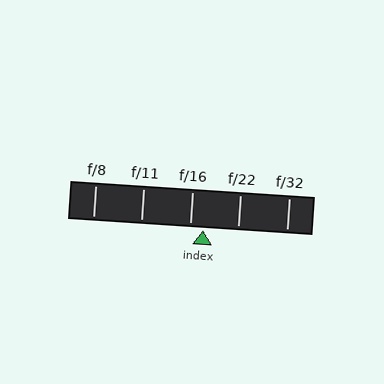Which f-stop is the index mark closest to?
The index mark is closest to f/16.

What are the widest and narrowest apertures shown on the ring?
The widest aperture shown is f/8 and the narrowest is f/32.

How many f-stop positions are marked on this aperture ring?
There are 5 f-stop positions marked.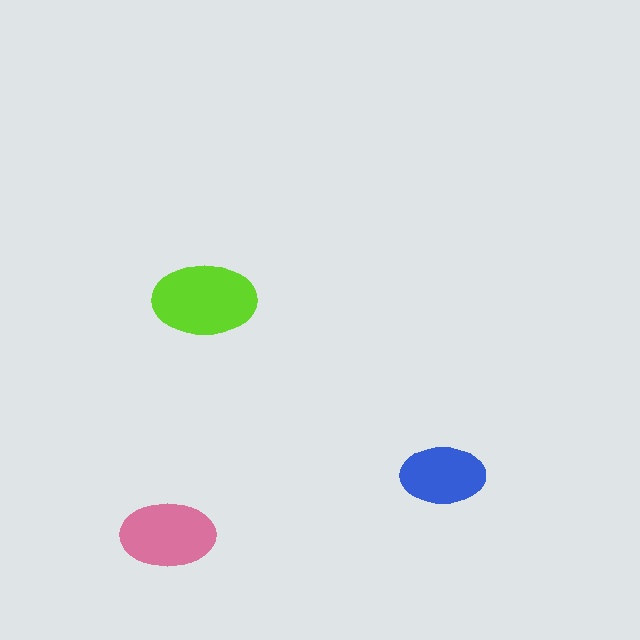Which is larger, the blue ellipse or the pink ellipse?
The pink one.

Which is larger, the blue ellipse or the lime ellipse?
The lime one.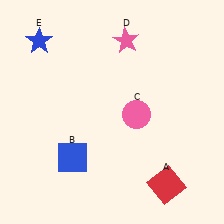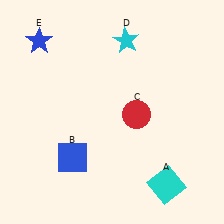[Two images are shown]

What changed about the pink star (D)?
In Image 1, D is pink. In Image 2, it changed to cyan.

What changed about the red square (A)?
In Image 1, A is red. In Image 2, it changed to cyan.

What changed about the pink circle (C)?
In Image 1, C is pink. In Image 2, it changed to red.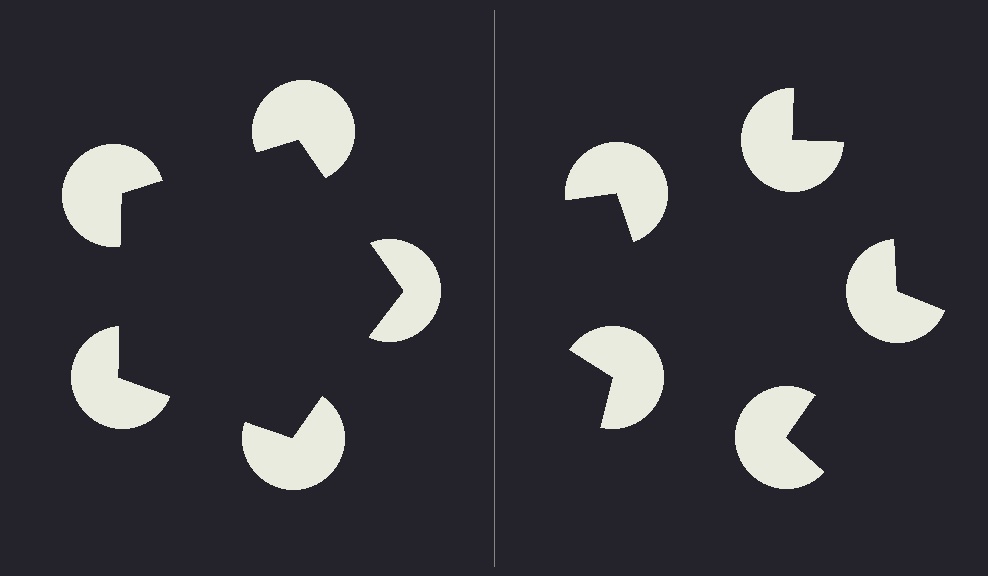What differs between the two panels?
The pac-man discs are positioned identically on both sides; only the wedge orientations differ. On the left they align to a pentagon; on the right they are misaligned.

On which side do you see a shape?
An illusory pentagon appears on the left side. On the right side the wedge cuts are rotated, so no coherent shape forms.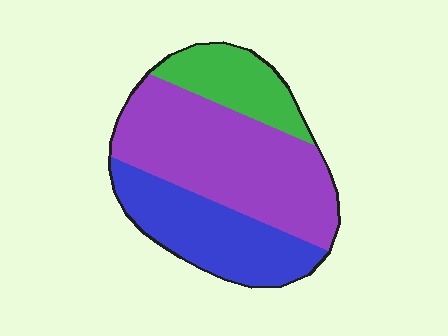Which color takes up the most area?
Purple, at roughly 50%.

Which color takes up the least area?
Green, at roughly 20%.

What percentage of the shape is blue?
Blue covers 31% of the shape.